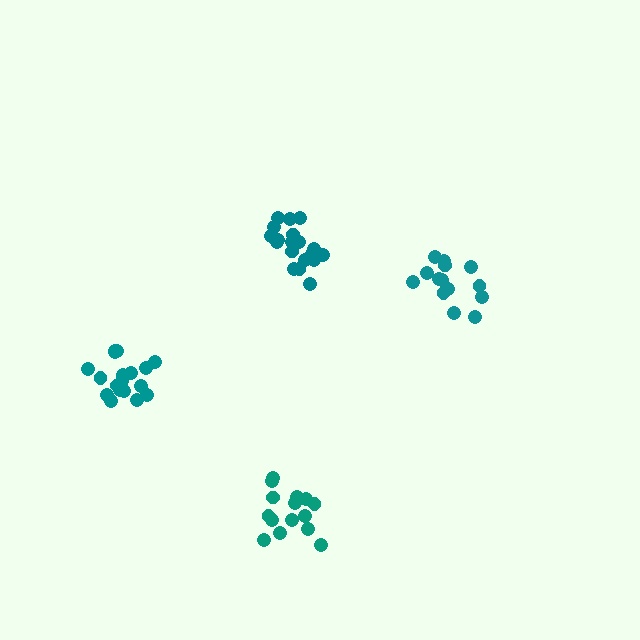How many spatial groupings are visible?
There are 4 spatial groupings.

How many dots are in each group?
Group 1: 19 dots, Group 2: 15 dots, Group 3: 14 dots, Group 4: 18 dots (66 total).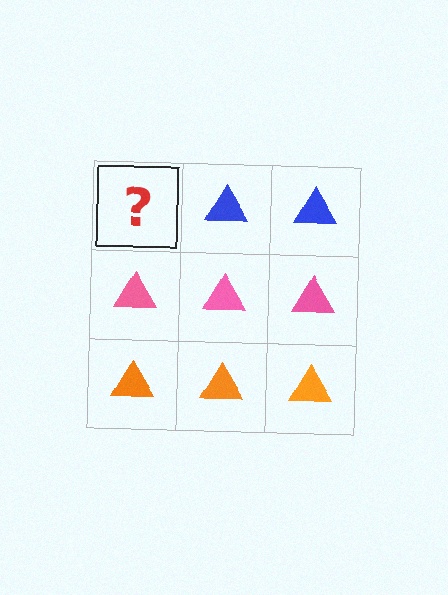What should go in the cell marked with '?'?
The missing cell should contain a blue triangle.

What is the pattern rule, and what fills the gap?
The rule is that each row has a consistent color. The gap should be filled with a blue triangle.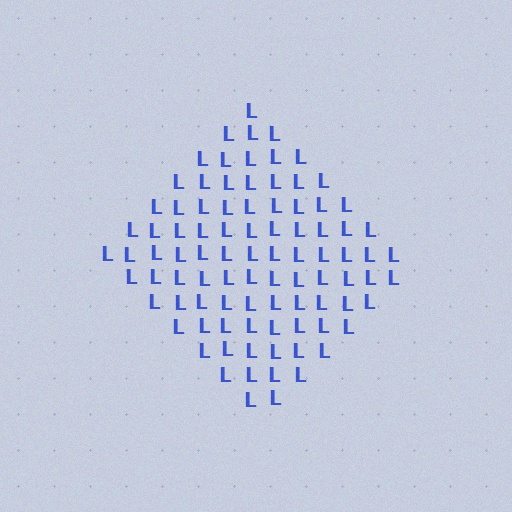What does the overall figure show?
The overall figure shows a diamond.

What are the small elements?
The small elements are letter L's.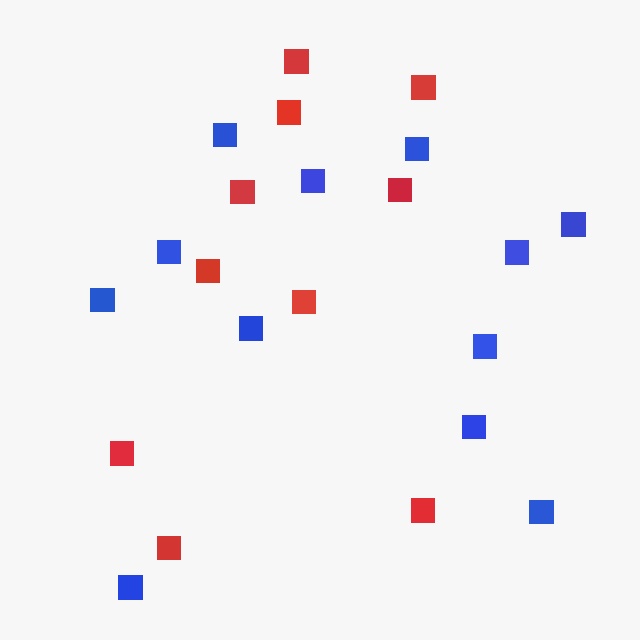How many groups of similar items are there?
There are 2 groups: one group of blue squares (12) and one group of red squares (10).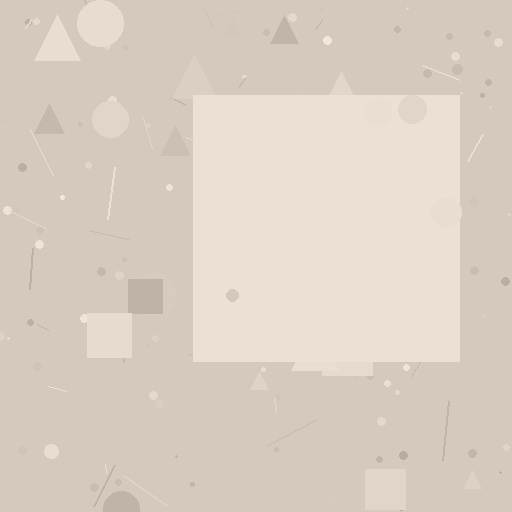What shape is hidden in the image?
A square is hidden in the image.